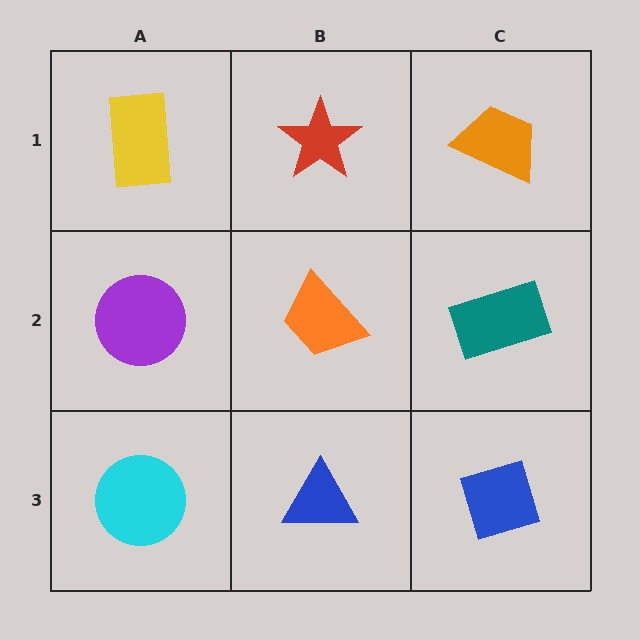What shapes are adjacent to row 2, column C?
An orange trapezoid (row 1, column C), a blue diamond (row 3, column C), an orange trapezoid (row 2, column B).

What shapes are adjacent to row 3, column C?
A teal rectangle (row 2, column C), a blue triangle (row 3, column B).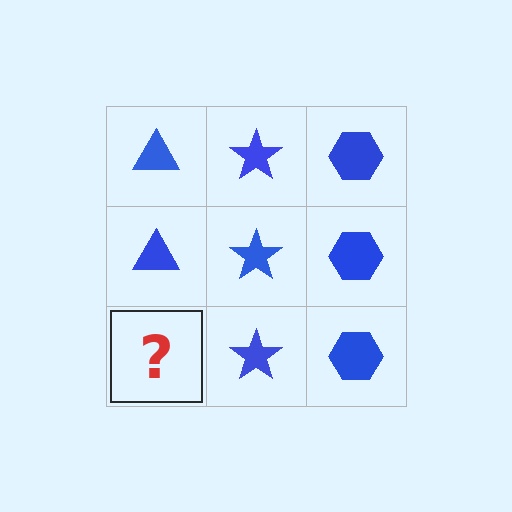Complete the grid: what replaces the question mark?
The question mark should be replaced with a blue triangle.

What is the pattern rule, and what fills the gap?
The rule is that each column has a consistent shape. The gap should be filled with a blue triangle.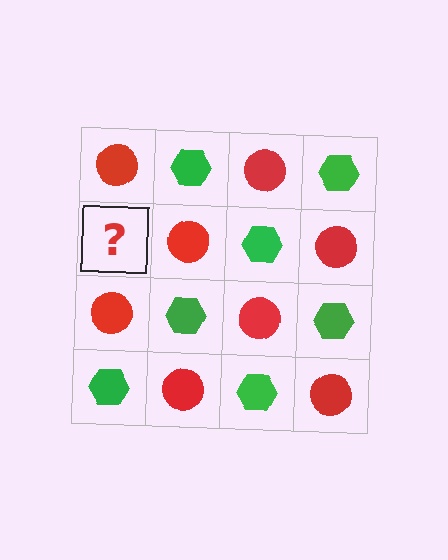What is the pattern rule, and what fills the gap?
The rule is that it alternates red circle and green hexagon in a checkerboard pattern. The gap should be filled with a green hexagon.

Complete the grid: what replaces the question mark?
The question mark should be replaced with a green hexagon.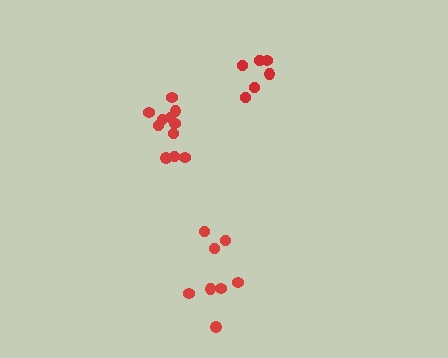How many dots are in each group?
Group 1: 8 dots, Group 2: 11 dots, Group 3: 6 dots (25 total).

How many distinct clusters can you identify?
There are 3 distinct clusters.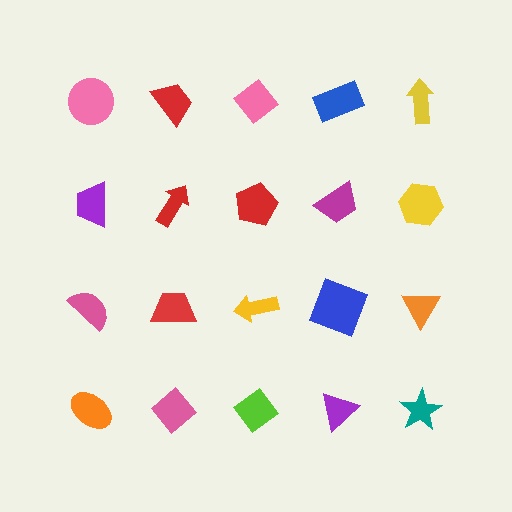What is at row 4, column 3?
A lime diamond.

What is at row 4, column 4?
A purple triangle.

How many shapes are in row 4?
5 shapes.